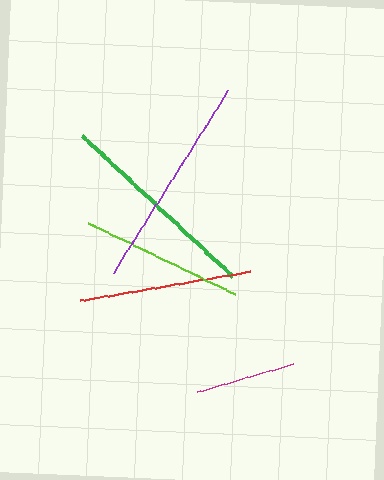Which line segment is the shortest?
The magenta line is the shortest at approximately 100 pixels.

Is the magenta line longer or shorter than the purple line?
The purple line is longer than the magenta line.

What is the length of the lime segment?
The lime segment is approximately 164 pixels long.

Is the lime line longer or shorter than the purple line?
The purple line is longer than the lime line.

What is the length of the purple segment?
The purple segment is approximately 215 pixels long.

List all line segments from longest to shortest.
From longest to shortest: purple, green, red, lime, magenta.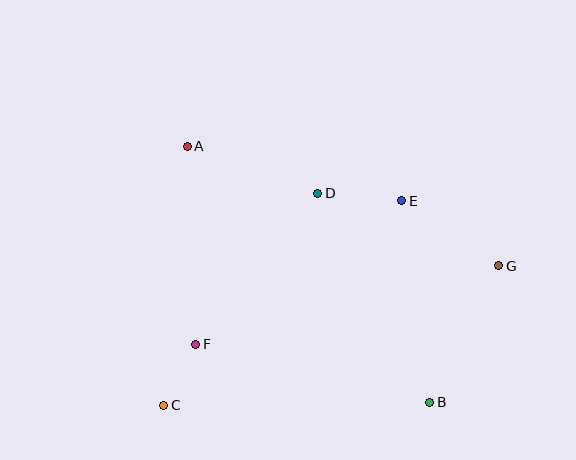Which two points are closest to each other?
Points C and F are closest to each other.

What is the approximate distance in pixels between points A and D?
The distance between A and D is approximately 139 pixels.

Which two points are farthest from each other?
Points C and G are farthest from each other.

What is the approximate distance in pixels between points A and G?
The distance between A and G is approximately 334 pixels.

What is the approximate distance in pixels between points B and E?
The distance between B and E is approximately 203 pixels.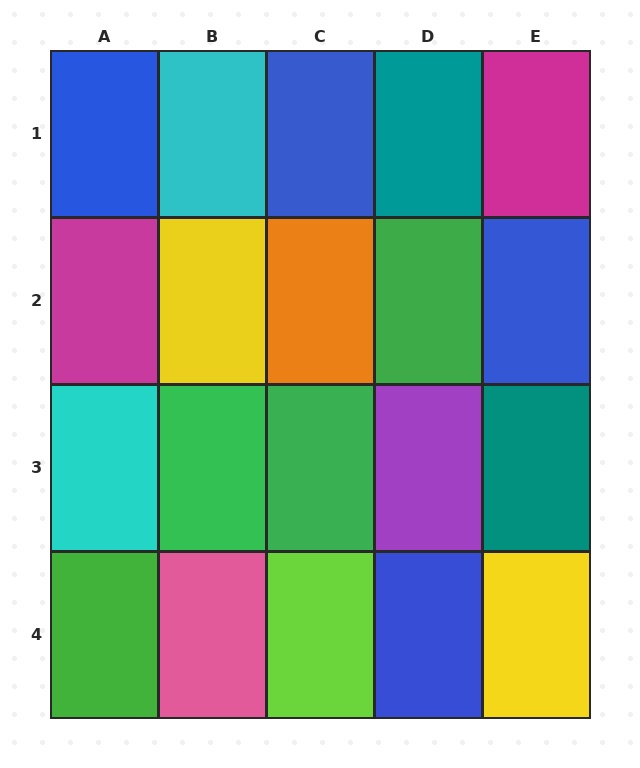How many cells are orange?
1 cell is orange.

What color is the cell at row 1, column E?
Magenta.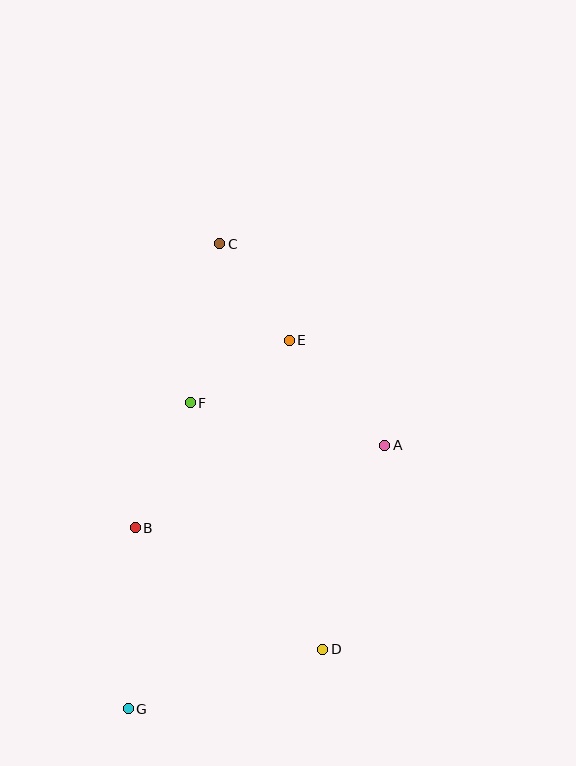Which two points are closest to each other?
Points E and F are closest to each other.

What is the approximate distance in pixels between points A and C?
The distance between A and C is approximately 261 pixels.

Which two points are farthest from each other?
Points C and G are farthest from each other.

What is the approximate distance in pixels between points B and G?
The distance between B and G is approximately 181 pixels.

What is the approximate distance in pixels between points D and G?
The distance between D and G is approximately 204 pixels.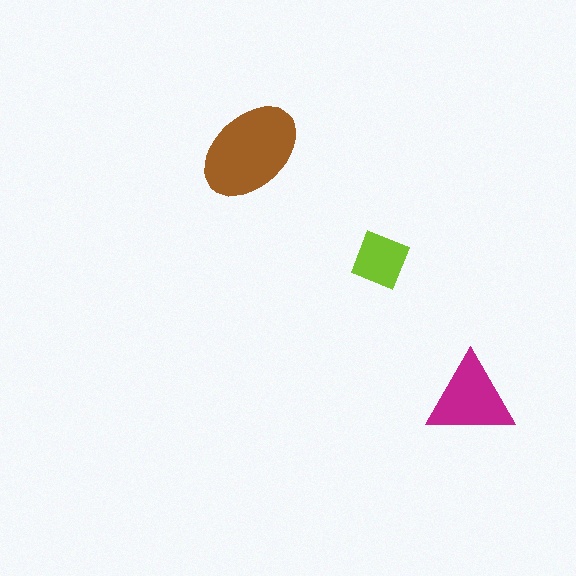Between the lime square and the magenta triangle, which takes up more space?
The magenta triangle.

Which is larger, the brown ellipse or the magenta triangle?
The brown ellipse.